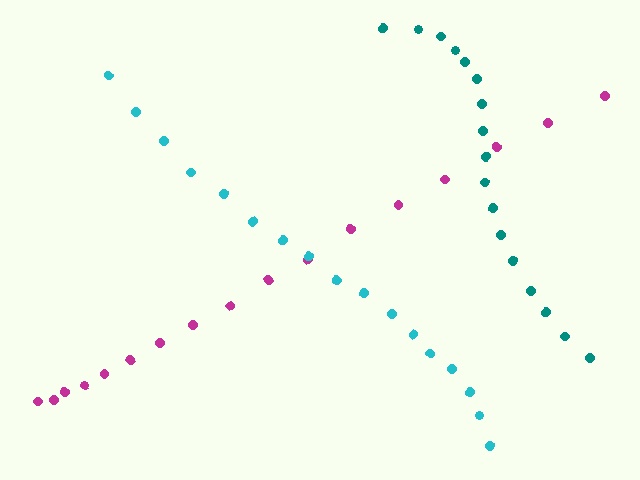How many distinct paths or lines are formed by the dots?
There are 3 distinct paths.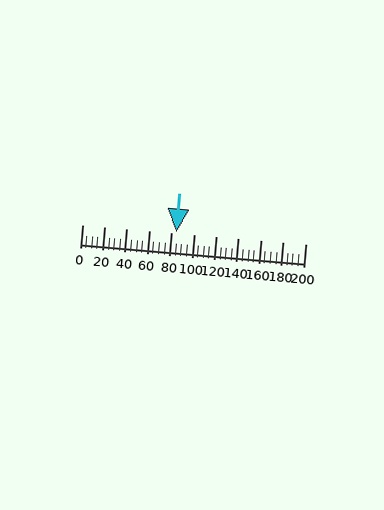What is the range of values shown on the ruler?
The ruler shows values from 0 to 200.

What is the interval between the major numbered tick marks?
The major tick marks are spaced 20 units apart.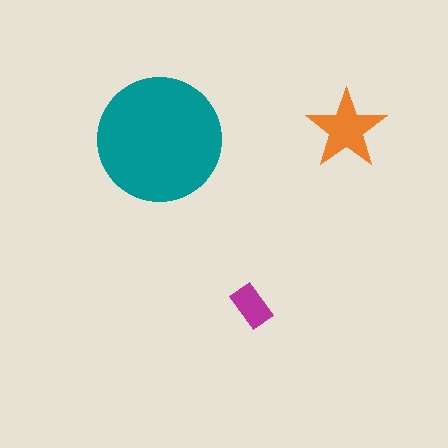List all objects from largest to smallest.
The teal circle, the orange star, the magenta rectangle.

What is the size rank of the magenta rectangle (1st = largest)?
3rd.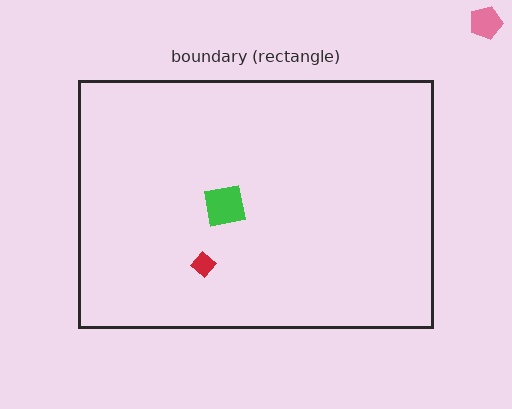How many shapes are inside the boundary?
2 inside, 1 outside.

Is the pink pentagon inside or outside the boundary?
Outside.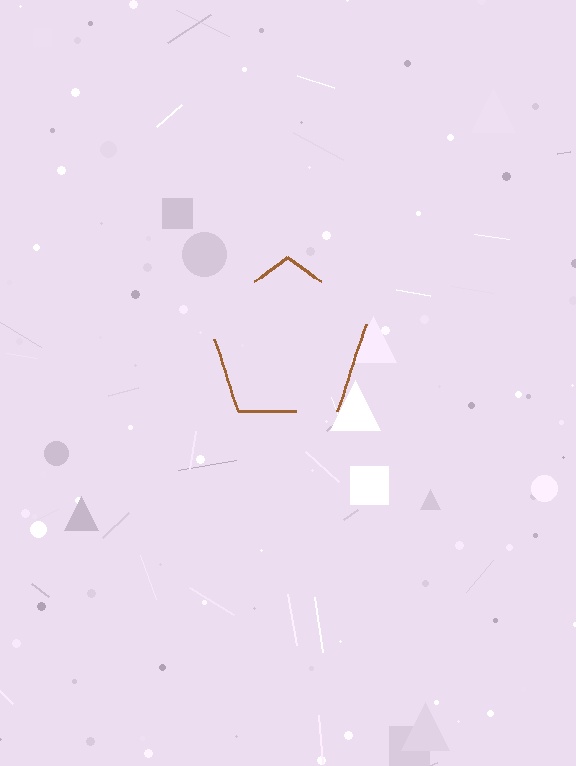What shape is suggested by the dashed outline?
The dashed outline suggests a pentagon.